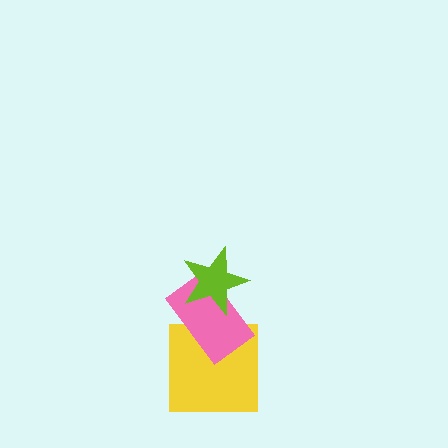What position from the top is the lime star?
The lime star is 1st from the top.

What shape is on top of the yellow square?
The pink rectangle is on top of the yellow square.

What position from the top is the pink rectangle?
The pink rectangle is 2nd from the top.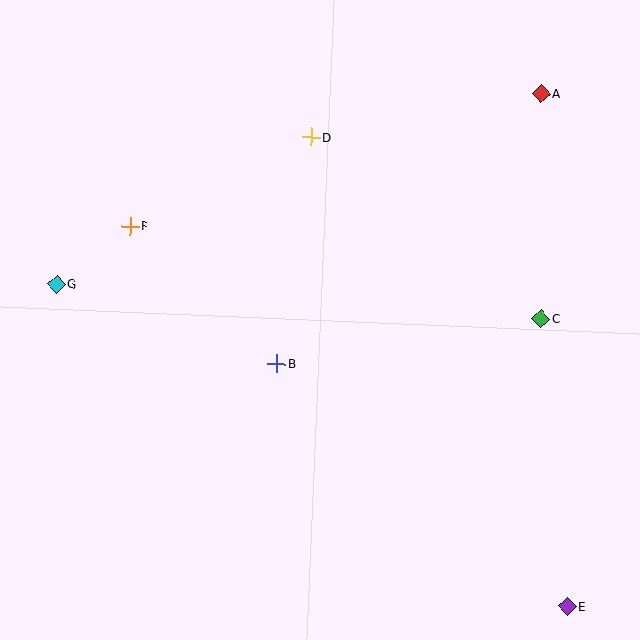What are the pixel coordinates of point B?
Point B is at (277, 364).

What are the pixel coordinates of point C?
Point C is at (541, 319).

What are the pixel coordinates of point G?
Point G is at (57, 284).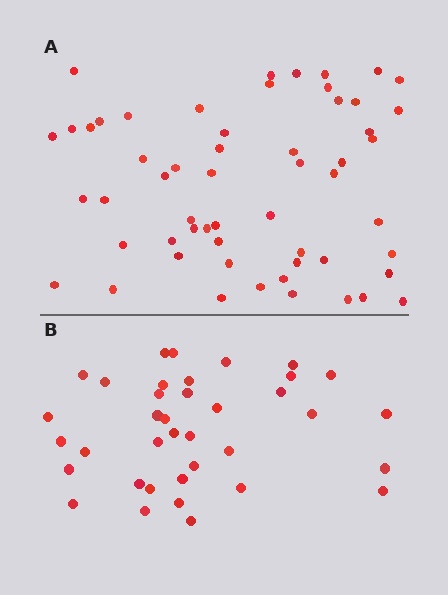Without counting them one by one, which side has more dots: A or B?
Region A (the top region) has more dots.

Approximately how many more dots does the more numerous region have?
Region A has approximately 20 more dots than region B.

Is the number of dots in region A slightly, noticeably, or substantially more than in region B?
Region A has substantially more. The ratio is roughly 1.5 to 1.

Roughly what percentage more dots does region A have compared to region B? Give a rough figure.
About 50% more.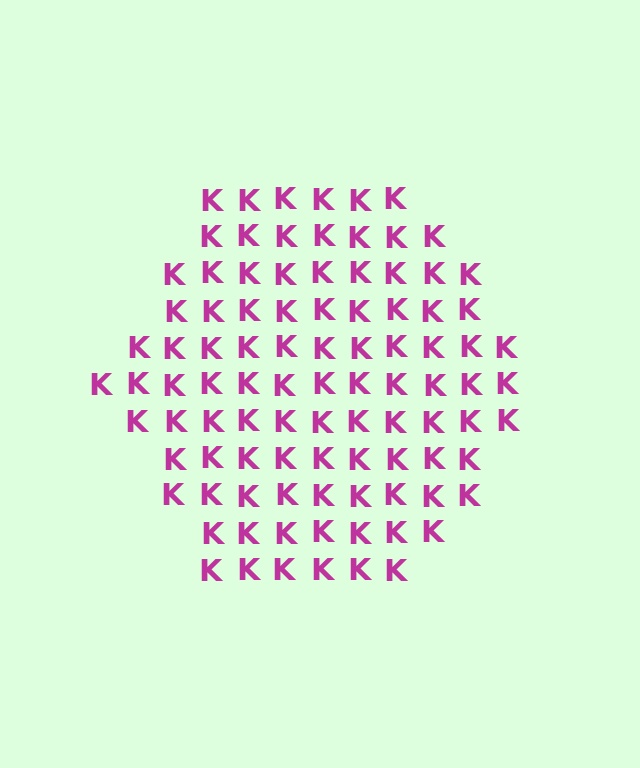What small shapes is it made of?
It is made of small letter K's.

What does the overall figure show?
The overall figure shows a hexagon.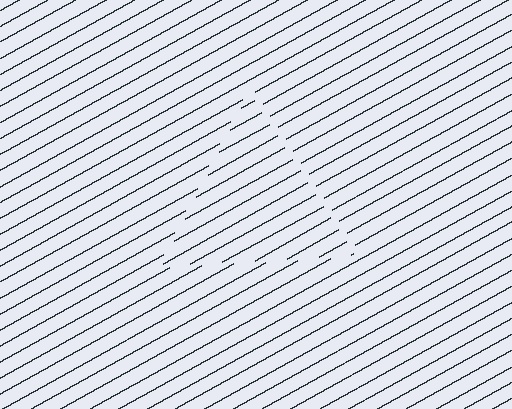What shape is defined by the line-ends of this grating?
An illusory triangle. The interior of the shape contains the same grating, shifted by half a period — the contour is defined by the phase discontinuity where line-ends from the inner and outer gratings abut.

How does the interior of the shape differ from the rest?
The interior of the shape contains the same grating, shifted by half a period — the contour is defined by the phase discontinuity where line-ends from the inner and outer gratings abut.